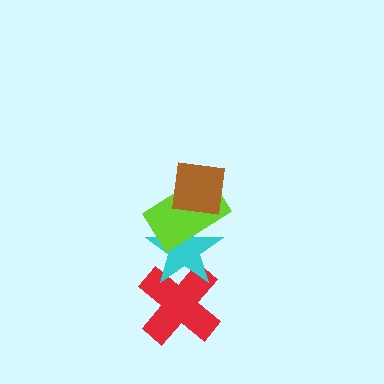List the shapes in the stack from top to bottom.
From top to bottom: the brown square, the lime rectangle, the cyan star, the red cross.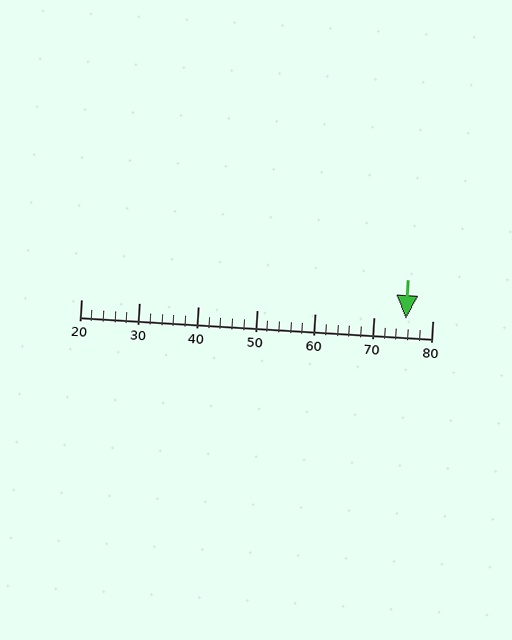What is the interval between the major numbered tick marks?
The major tick marks are spaced 10 units apart.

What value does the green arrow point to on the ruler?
The green arrow points to approximately 75.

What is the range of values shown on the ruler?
The ruler shows values from 20 to 80.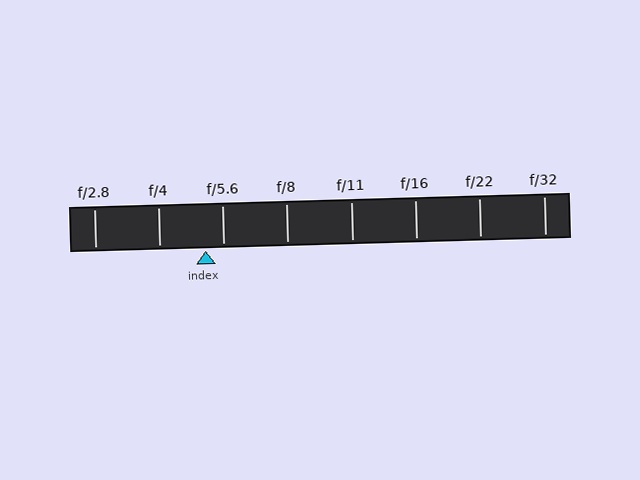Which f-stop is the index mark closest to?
The index mark is closest to f/5.6.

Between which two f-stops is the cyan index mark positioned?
The index mark is between f/4 and f/5.6.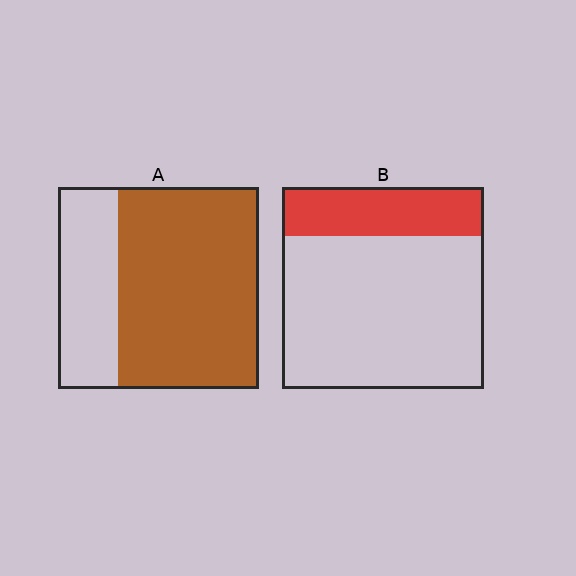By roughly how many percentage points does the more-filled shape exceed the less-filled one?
By roughly 45 percentage points (A over B).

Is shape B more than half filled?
No.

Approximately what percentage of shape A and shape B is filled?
A is approximately 70% and B is approximately 25%.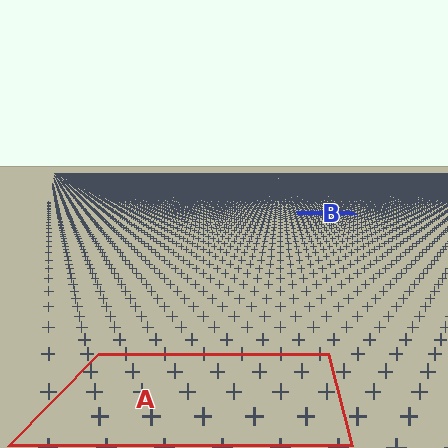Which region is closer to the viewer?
Region A is closer. The texture elements there are larger and more spread out.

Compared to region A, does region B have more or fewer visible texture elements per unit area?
Region B has more texture elements per unit area — they are packed more densely because it is farther away.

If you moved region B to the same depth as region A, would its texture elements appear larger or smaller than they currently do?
They would appear larger. At a closer depth, the same texture elements are projected at a bigger on-screen size.